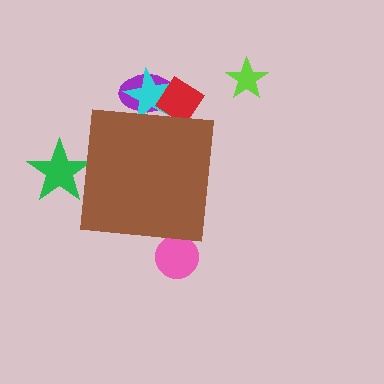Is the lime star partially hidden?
No, the lime star is fully visible.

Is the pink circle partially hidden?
Yes, the pink circle is partially hidden behind the brown square.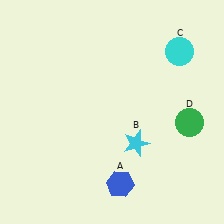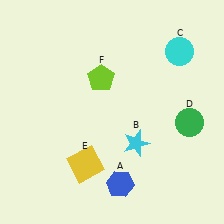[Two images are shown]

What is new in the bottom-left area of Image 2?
A yellow square (E) was added in the bottom-left area of Image 2.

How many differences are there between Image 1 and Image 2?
There are 2 differences between the two images.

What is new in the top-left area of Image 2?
A lime pentagon (F) was added in the top-left area of Image 2.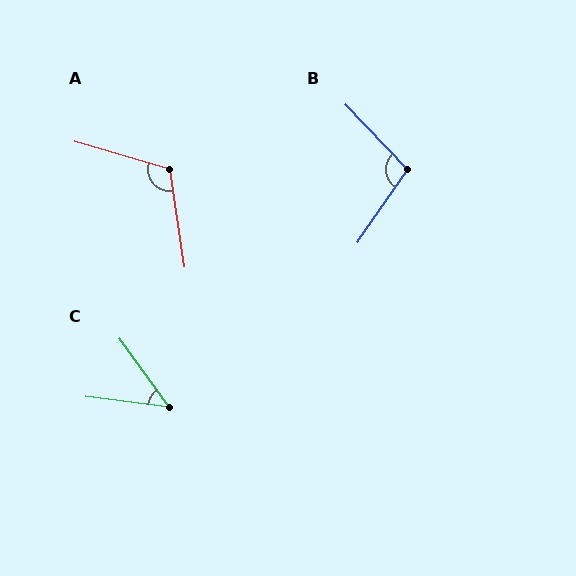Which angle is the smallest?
C, at approximately 47 degrees.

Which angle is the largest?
A, at approximately 115 degrees.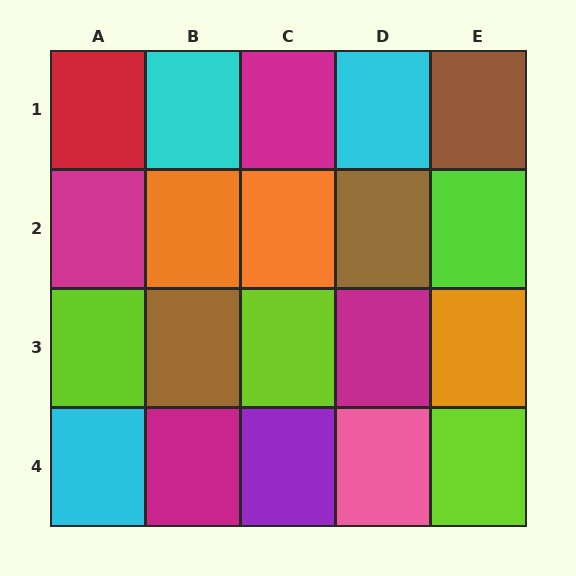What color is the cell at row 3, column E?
Orange.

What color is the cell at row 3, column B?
Brown.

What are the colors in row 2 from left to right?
Magenta, orange, orange, brown, lime.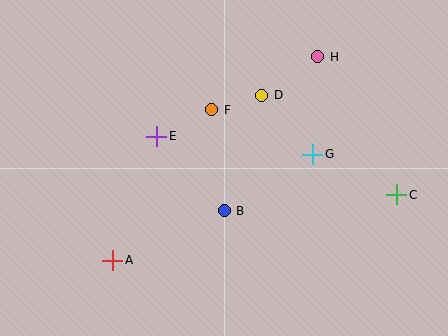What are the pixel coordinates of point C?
Point C is at (397, 195).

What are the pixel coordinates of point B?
Point B is at (224, 211).